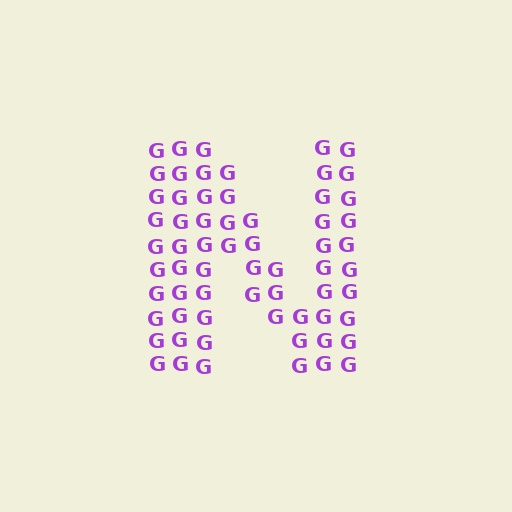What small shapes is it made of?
It is made of small letter G's.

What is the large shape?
The large shape is the letter N.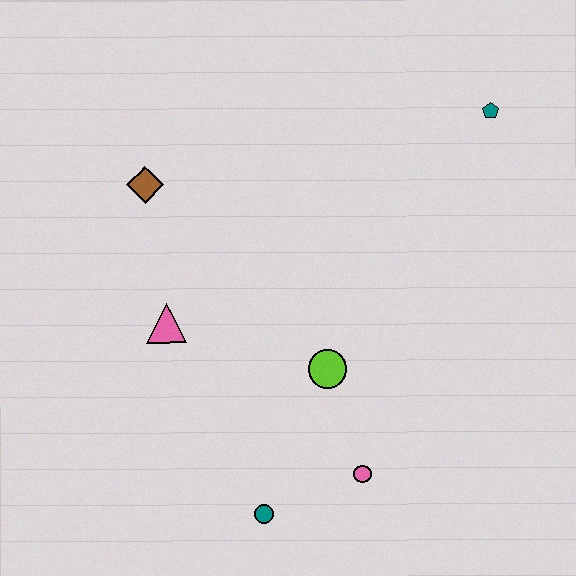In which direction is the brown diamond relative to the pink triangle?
The brown diamond is above the pink triangle.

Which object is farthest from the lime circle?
The teal pentagon is farthest from the lime circle.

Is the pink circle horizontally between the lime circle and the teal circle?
No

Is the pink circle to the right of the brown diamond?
Yes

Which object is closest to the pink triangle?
The brown diamond is closest to the pink triangle.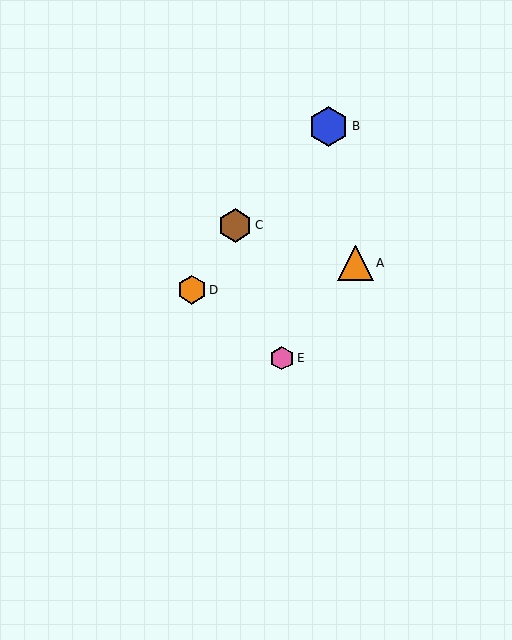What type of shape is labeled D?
Shape D is an orange hexagon.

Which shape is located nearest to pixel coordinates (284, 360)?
The pink hexagon (labeled E) at (282, 358) is nearest to that location.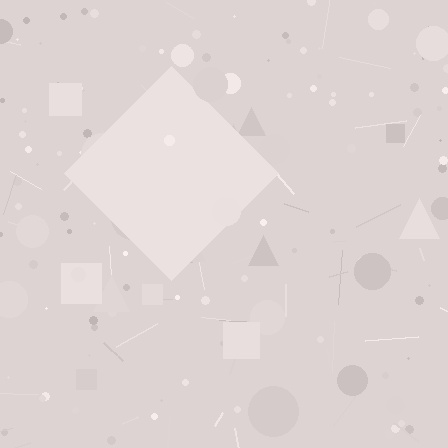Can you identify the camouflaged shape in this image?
The camouflaged shape is a diamond.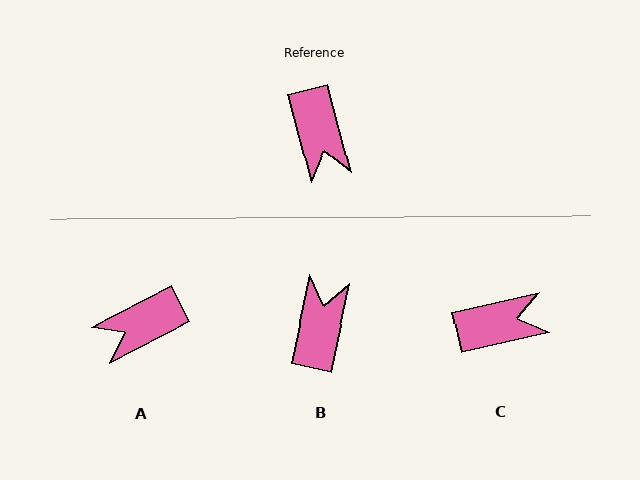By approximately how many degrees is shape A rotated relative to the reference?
Approximately 77 degrees clockwise.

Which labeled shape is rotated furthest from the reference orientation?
B, about 153 degrees away.